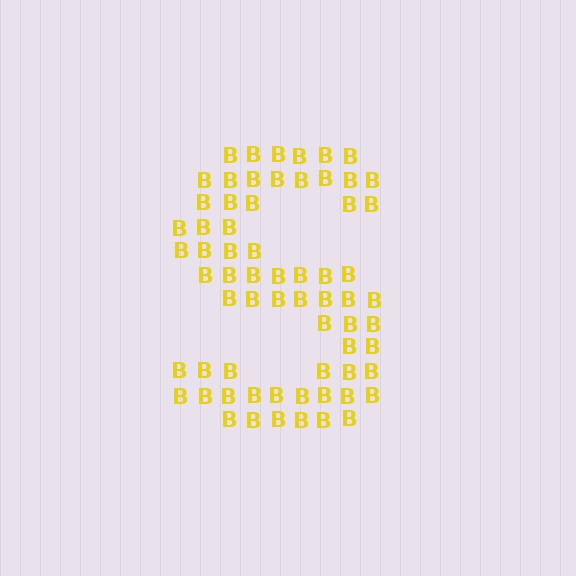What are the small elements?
The small elements are letter B's.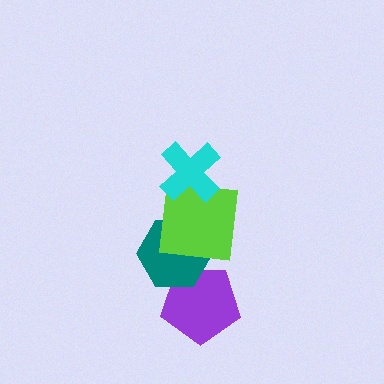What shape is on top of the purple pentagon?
The teal hexagon is on top of the purple pentagon.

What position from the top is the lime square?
The lime square is 2nd from the top.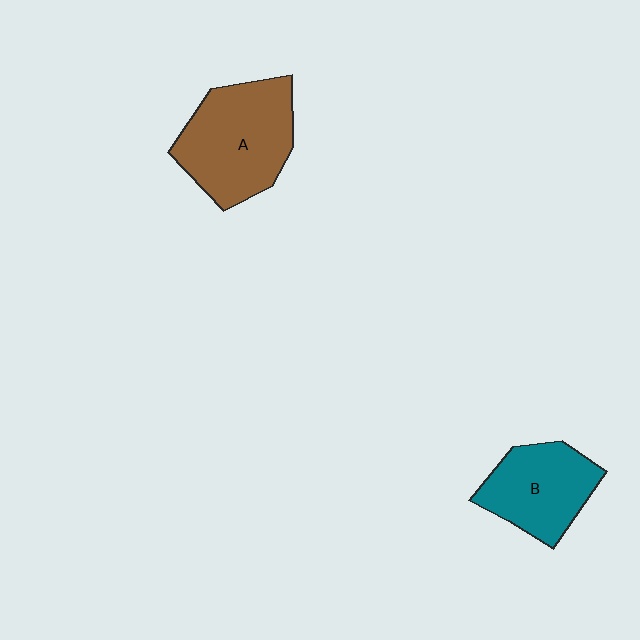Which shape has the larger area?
Shape A (brown).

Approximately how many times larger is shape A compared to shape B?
Approximately 1.3 times.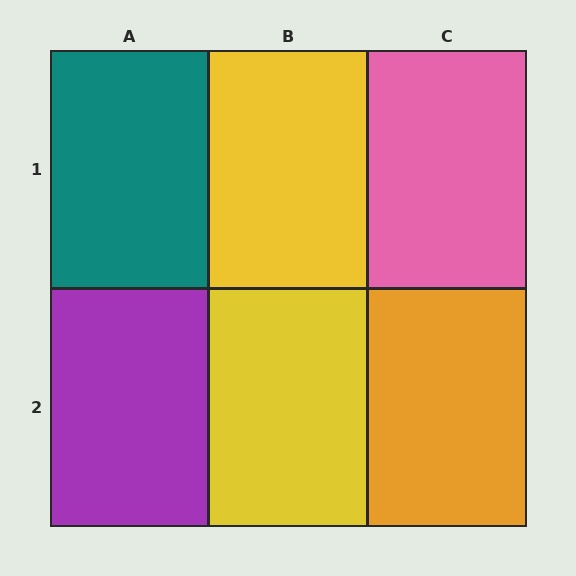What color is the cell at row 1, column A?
Teal.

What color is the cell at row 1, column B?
Yellow.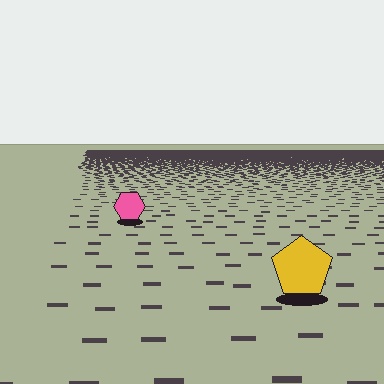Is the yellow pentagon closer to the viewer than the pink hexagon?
Yes. The yellow pentagon is closer — you can tell from the texture gradient: the ground texture is coarser near it.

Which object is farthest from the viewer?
The pink hexagon is farthest from the viewer. It appears smaller and the ground texture around it is denser.